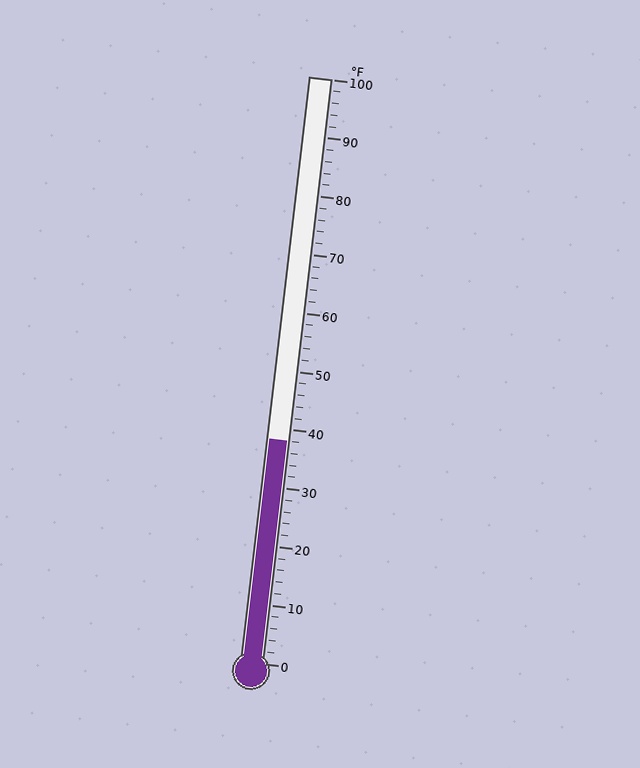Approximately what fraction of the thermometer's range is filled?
The thermometer is filled to approximately 40% of its range.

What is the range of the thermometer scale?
The thermometer scale ranges from 0°F to 100°F.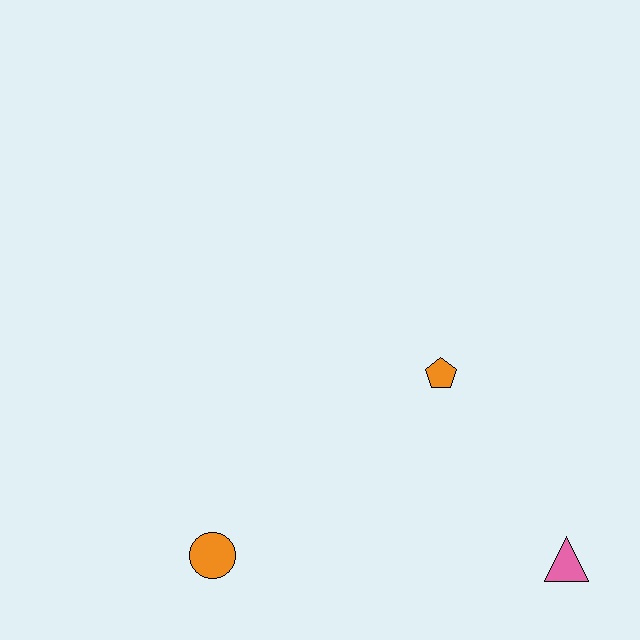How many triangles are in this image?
There is 1 triangle.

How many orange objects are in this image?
There are 2 orange objects.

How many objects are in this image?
There are 3 objects.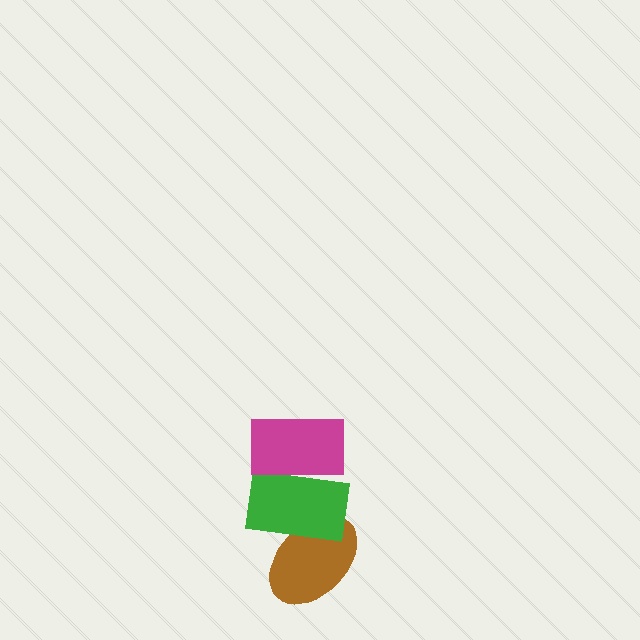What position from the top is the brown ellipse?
The brown ellipse is 3rd from the top.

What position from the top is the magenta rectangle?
The magenta rectangle is 1st from the top.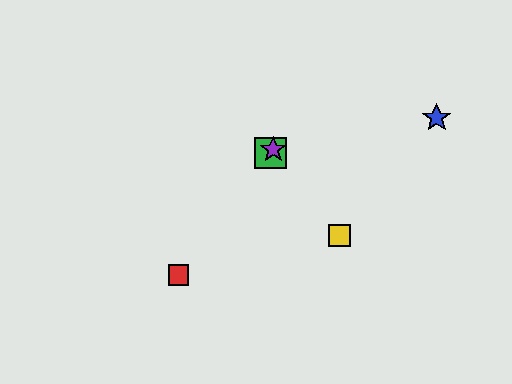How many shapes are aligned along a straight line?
3 shapes (the red square, the green square, the purple star) are aligned along a straight line.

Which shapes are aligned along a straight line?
The red square, the green square, the purple star are aligned along a straight line.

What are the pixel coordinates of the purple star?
The purple star is at (273, 150).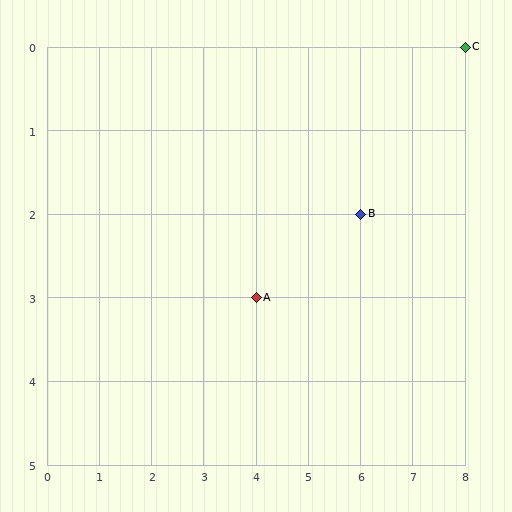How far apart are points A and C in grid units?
Points A and C are 4 columns and 3 rows apart (about 5.0 grid units diagonally).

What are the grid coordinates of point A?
Point A is at grid coordinates (4, 3).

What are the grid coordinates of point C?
Point C is at grid coordinates (8, 0).